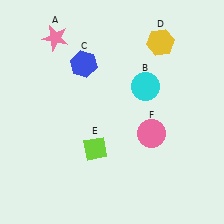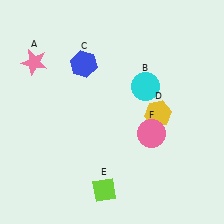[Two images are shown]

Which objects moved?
The objects that moved are: the pink star (A), the yellow hexagon (D), the lime diamond (E).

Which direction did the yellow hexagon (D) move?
The yellow hexagon (D) moved down.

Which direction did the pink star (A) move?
The pink star (A) moved down.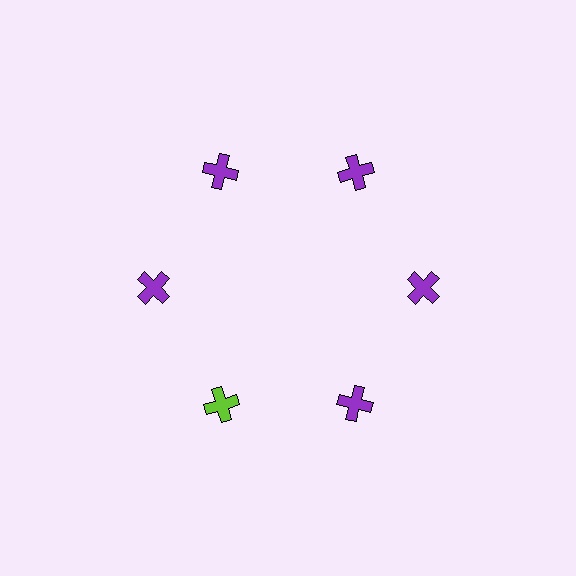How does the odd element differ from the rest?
It has a different color: lime instead of purple.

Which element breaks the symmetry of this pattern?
The lime cross at roughly the 7 o'clock position breaks the symmetry. All other shapes are purple crosses.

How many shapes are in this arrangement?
There are 6 shapes arranged in a ring pattern.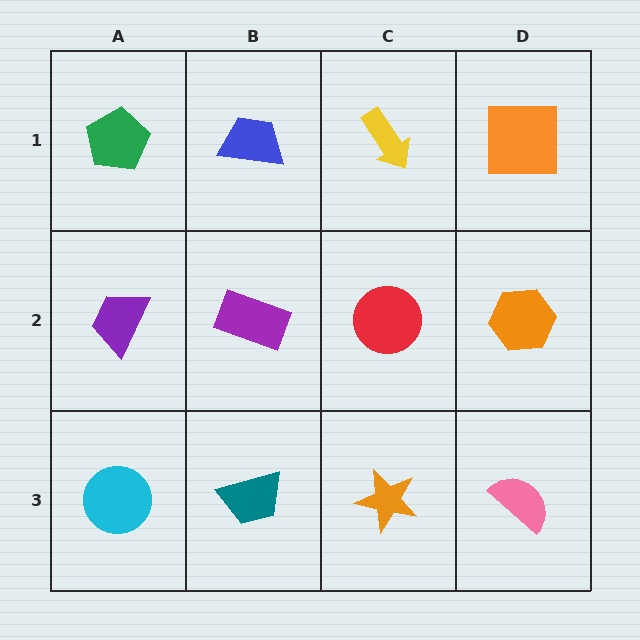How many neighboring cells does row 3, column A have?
2.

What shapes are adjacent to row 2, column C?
A yellow arrow (row 1, column C), an orange star (row 3, column C), a purple rectangle (row 2, column B), an orange hexagon (row 2, column D).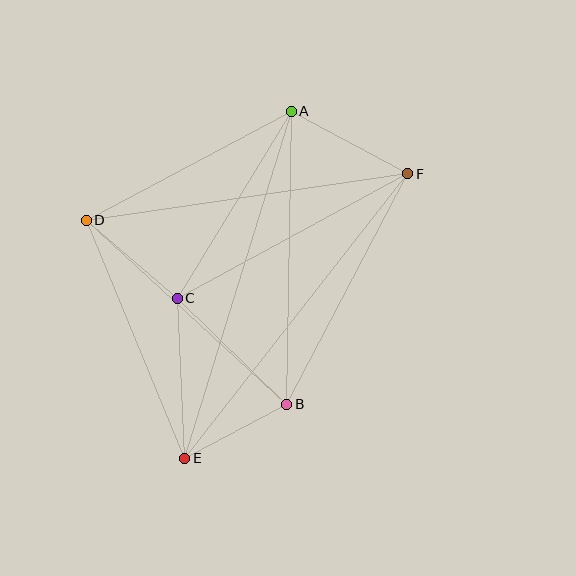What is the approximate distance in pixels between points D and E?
The distance between D and E is approximately 258 pixels.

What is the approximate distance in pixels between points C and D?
The distance between C and D is approximately 120 pixels.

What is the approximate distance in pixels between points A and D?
The distance between A and D is approximately 232 pixels.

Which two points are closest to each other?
Points B and E are closest to each other.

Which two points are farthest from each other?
Points A and E are farthest from each other.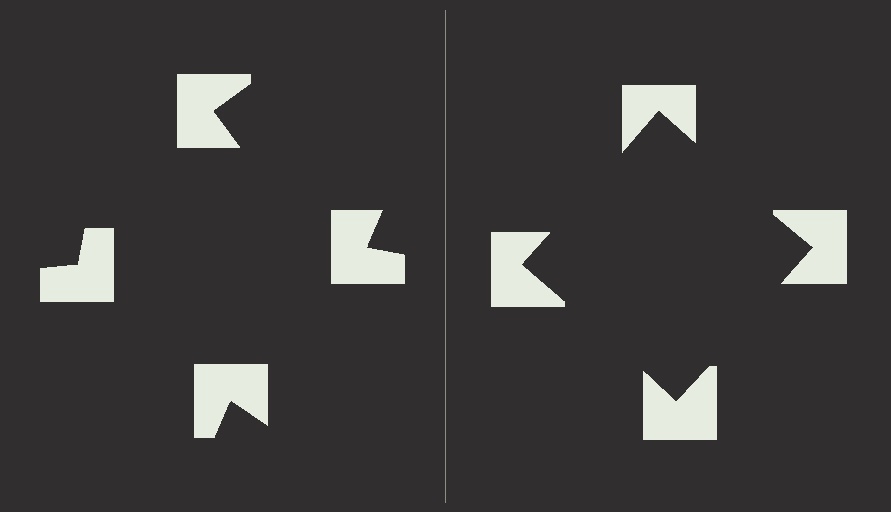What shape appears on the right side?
An illusory square.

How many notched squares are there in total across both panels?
8 — 4 on each side.